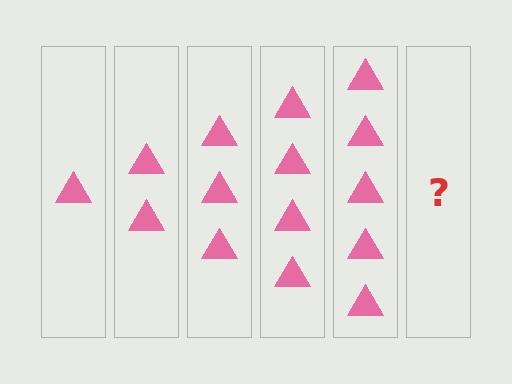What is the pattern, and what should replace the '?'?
The pattern is that each step adds one more triangle. The '?' should be 6 triangles.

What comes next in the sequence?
The next element should be 6 triangles.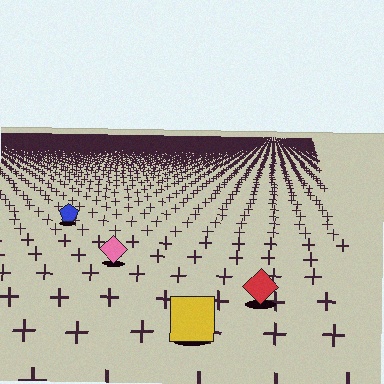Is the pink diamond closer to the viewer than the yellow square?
No. The yellow square is closer — you can tell from the texture gradient: the ground texture is coarser near it.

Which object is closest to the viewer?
The yellow square is closest. The texture marks near it are larger and more spread out.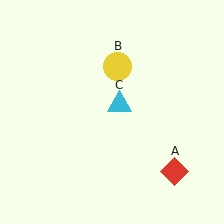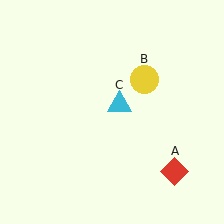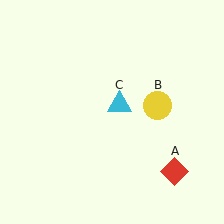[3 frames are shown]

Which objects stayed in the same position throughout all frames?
Red diamond (object A) and cyan triangle (object C) remained stationary.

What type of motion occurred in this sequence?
The yellow circle (object B) rotated clockwise around the center of the scene.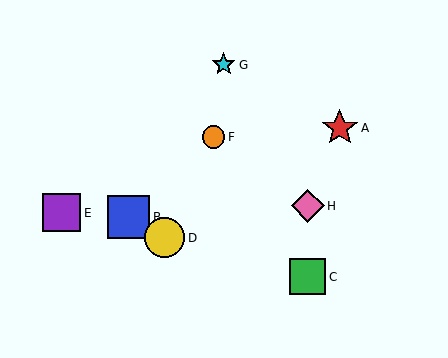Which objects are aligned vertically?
Objects C, H are aligned vertically.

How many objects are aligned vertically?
2 objects (C, H) are aligned vertically.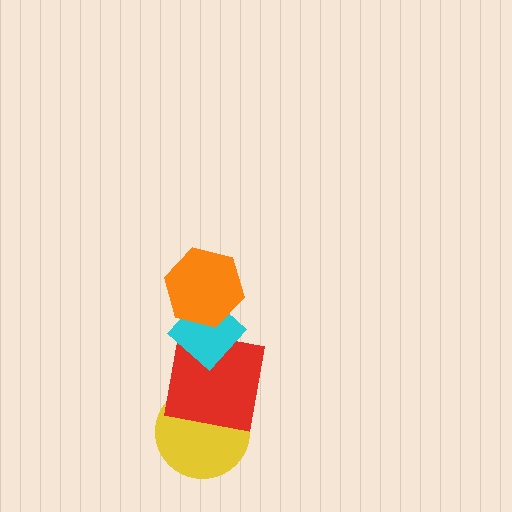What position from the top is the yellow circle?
The yellow circle is 4th from the top.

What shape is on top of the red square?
The cyan diamond is on top of the red square.